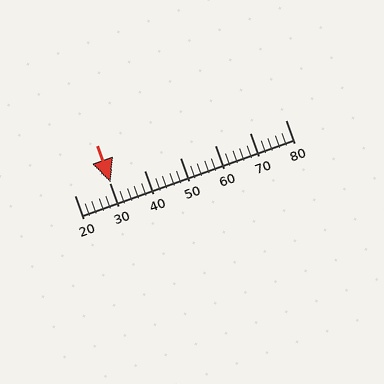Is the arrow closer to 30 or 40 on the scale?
The arrow is closer to 30.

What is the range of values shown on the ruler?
The ruler shows values from 20 to 80.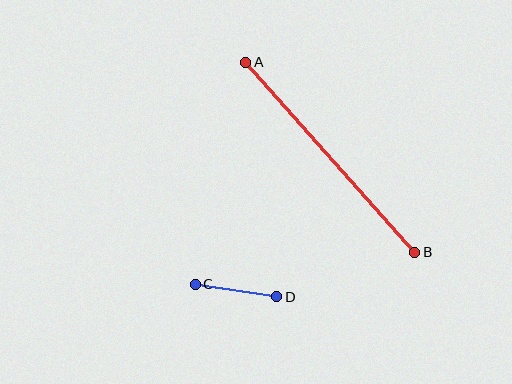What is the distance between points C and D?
The distance is approximately 82 pixels.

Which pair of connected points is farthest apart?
Points A and B are farthest apart.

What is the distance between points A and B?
The distance is approximately 254 pixels.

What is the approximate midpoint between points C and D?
The midpoint is at approximately (236, 291) pixels.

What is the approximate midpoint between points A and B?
The midpoint is at approximately (330, 157) pixels.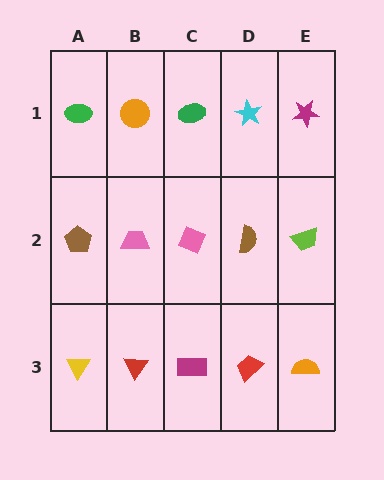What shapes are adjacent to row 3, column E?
A lime trapezoid (row 2, column E), a red trapezoid (row 3, column D).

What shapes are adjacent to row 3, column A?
A brown pentagon (row 2, column A), a red triangle (row 3, column B).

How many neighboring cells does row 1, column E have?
2.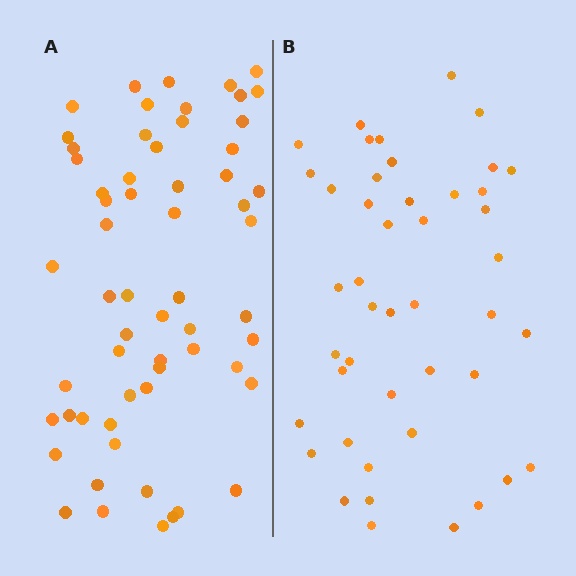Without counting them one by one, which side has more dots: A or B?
Region A (the left region) has more dots.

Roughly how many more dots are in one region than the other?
Region A has approximately 15 more dots than region B.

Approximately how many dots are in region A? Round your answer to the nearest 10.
About 60 dots.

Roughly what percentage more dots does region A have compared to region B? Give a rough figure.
About 35% more.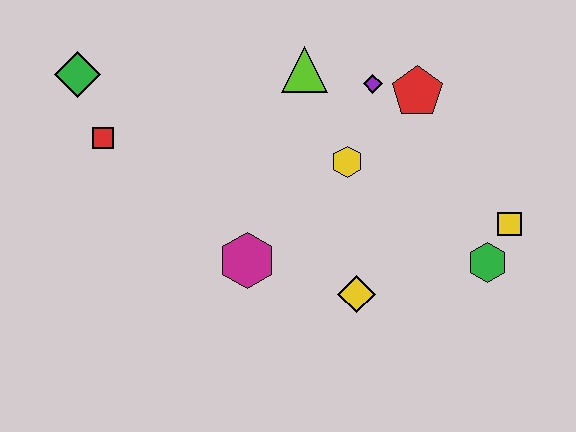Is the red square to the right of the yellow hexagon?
No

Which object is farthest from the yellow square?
The green diamond is farthest from the yellow square.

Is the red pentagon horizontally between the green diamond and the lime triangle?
No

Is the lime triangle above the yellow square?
Yes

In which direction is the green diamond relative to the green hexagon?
The green diamond is to the left of the green hexagon.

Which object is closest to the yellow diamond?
The magenta hexagon is closest to the yellow diamond.